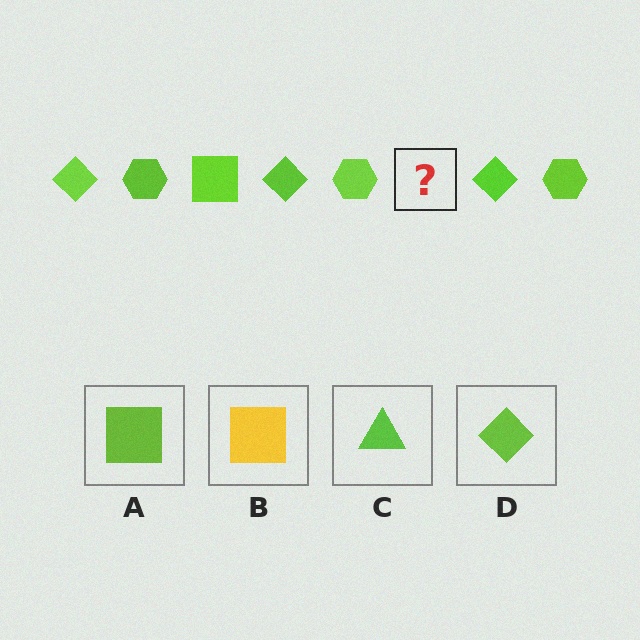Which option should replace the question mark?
Option A.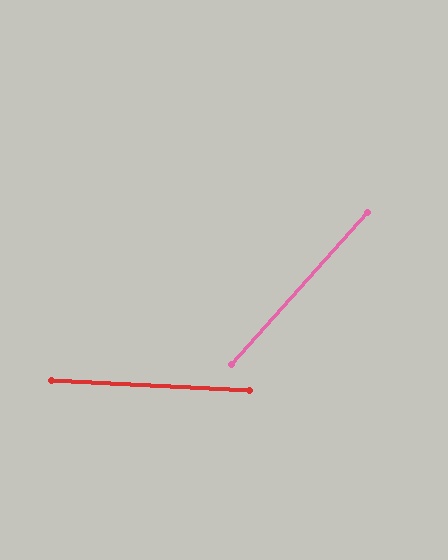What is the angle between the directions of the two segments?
Approximately 51 degrees.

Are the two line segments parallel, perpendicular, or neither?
Neither parallel nor perpendicular — they differ by about 51°.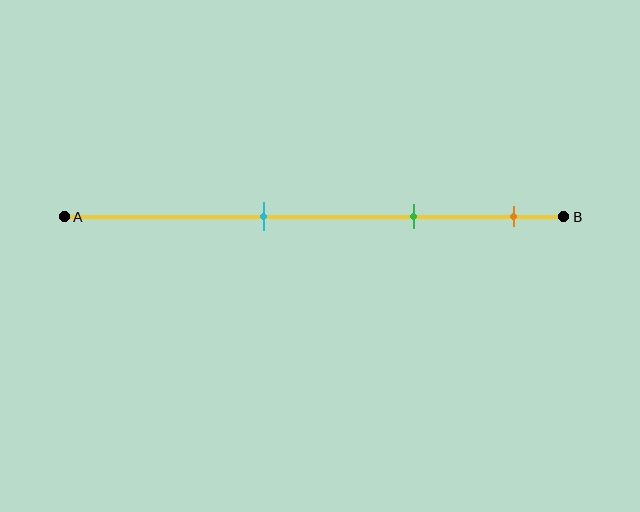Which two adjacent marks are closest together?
The green and orange marks are the closest adjacent pair.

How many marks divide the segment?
There are 3 marks dividing the segment.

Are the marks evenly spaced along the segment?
Yes, the marks are approximately evenly spaced.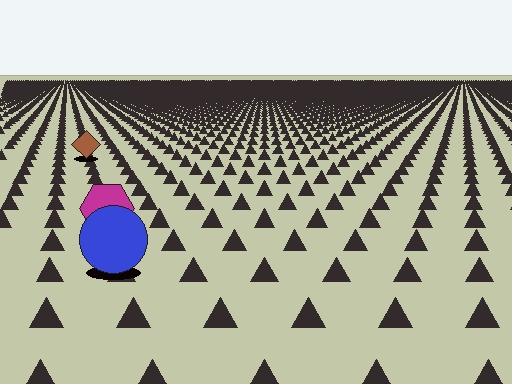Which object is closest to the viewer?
The blue circle is closest. The texture marks near it are larger and more spread out.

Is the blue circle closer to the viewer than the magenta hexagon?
Yes. The blue circle is closer — you can tell from the texture gradient: the ground texture is coarser near it.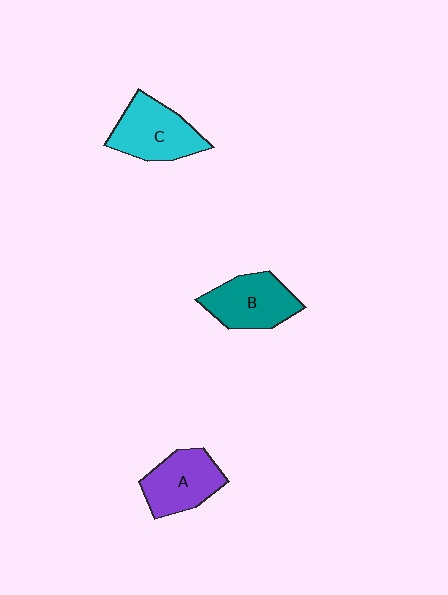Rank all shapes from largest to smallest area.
From largest to smallest: C (cyan), B (teal), A (purple).